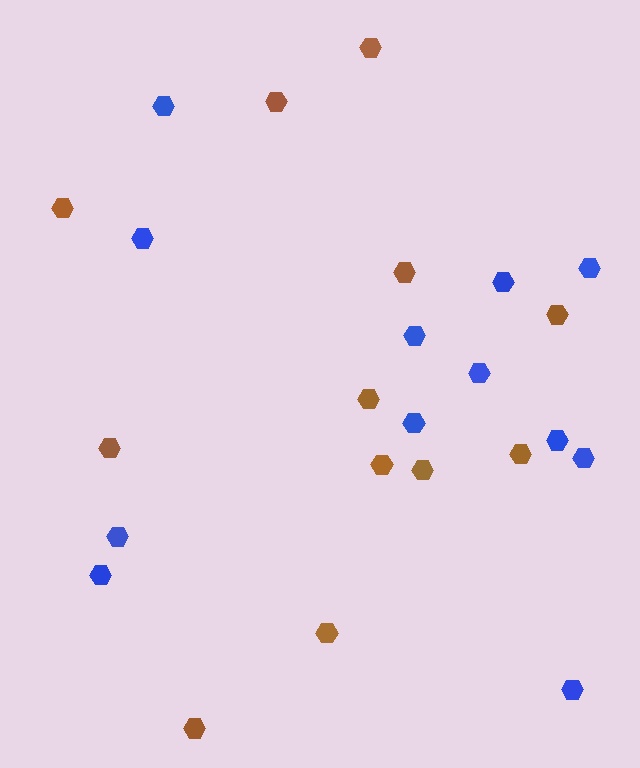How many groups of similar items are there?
There are 2 groups: one group of brown hexagons (12) and one group of blue hexagons (12).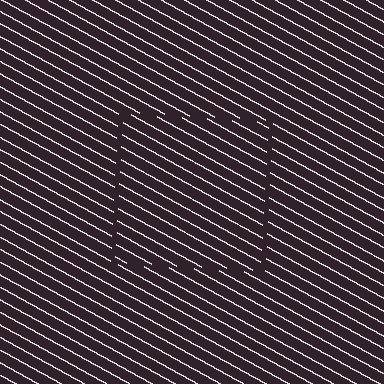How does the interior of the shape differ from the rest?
The interior of the shape contains the same grating, shifted by half a period — the contour is defined by the phase discontinuity where line-ends from the inner and outer gratings abut.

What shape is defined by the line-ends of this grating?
An illusory square. The interior of the shape contains the same grating, shifted by half a period — the contour is defined by the phase discontinuity where line-ends from the inner and outer gratings abut.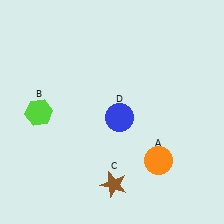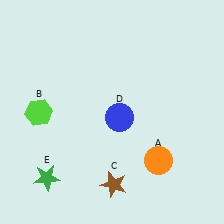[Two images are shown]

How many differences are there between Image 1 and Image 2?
There is 1 difference between the two images.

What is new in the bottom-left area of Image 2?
A green star (E) was added in the bottom-left area of Image 2.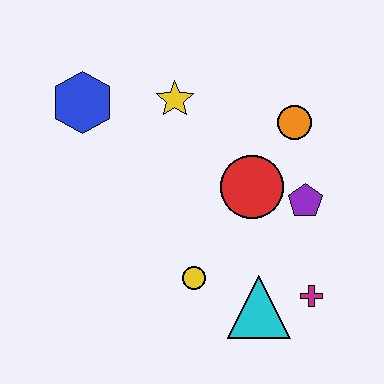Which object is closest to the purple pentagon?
The red circle is closest to the purple pentagon.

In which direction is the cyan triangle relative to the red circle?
The cyan triangle is below the red circle.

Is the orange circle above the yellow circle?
Yes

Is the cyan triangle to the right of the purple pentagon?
No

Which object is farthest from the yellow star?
The magenta cross is farthest from the yellow star.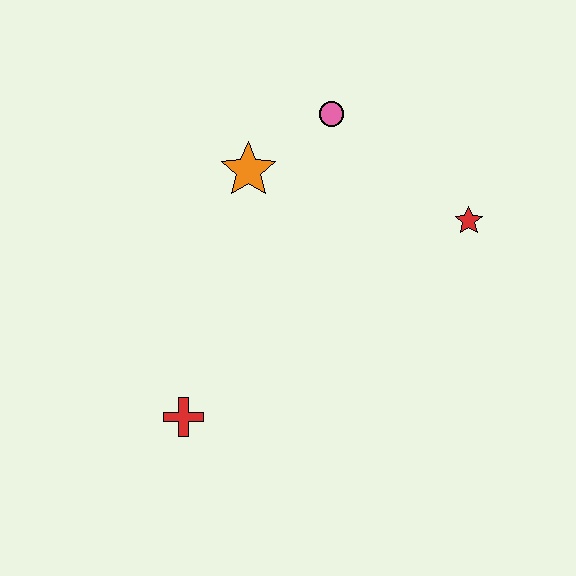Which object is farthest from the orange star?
The red cross is farthest from the orange star.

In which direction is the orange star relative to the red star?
The orange star is to the left of the red star.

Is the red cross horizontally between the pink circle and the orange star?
No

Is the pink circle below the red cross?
No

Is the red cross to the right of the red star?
No